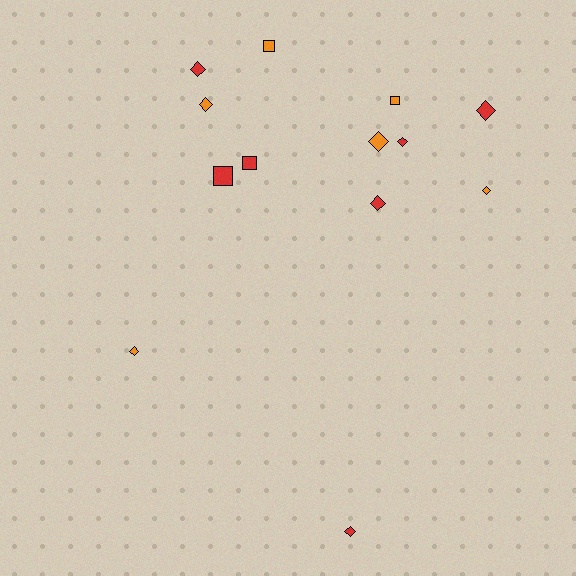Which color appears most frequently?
Red, with 7 objects.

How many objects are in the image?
There are 13 objects.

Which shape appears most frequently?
Diamond, with 9 objects.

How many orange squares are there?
There are 2 orange squares.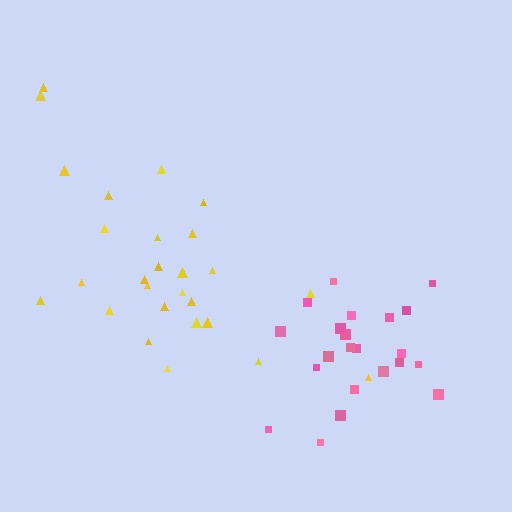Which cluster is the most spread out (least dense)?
Yellow.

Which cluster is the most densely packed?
Pink.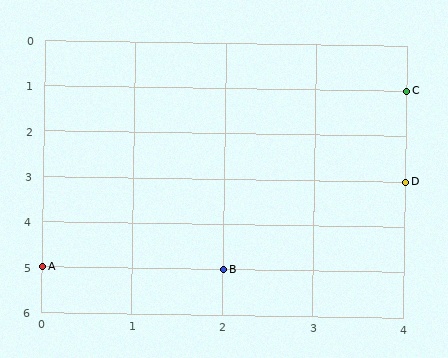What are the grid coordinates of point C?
Point C is at grid coordinates (4, 1).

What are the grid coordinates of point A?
Point A is at grid coordinates (0, 5).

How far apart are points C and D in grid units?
Points C and D are 2 rows apart.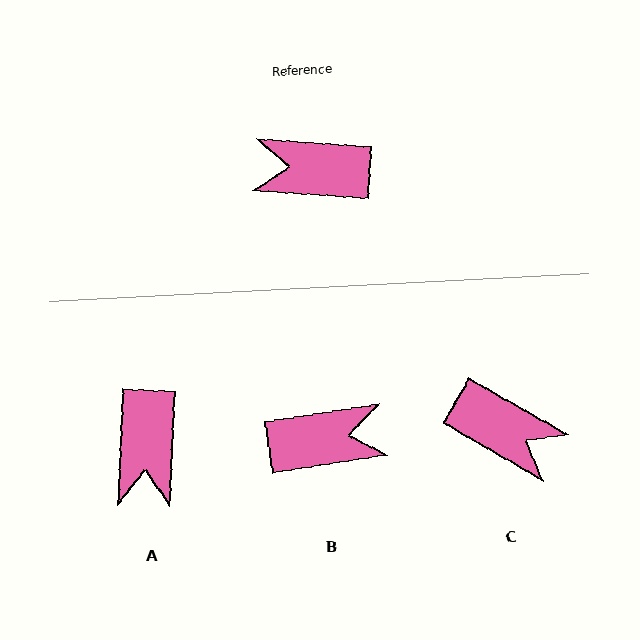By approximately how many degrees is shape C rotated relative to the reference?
Approximately 154 degrees counter-clockwise.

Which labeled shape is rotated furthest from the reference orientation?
B, about 167 degrees away.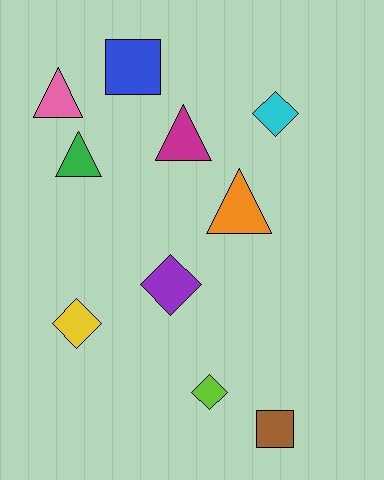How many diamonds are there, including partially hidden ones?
There are 4 diamonds.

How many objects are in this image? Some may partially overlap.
There are 10 objects.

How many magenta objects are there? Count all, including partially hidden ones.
There is 1 magenta object.